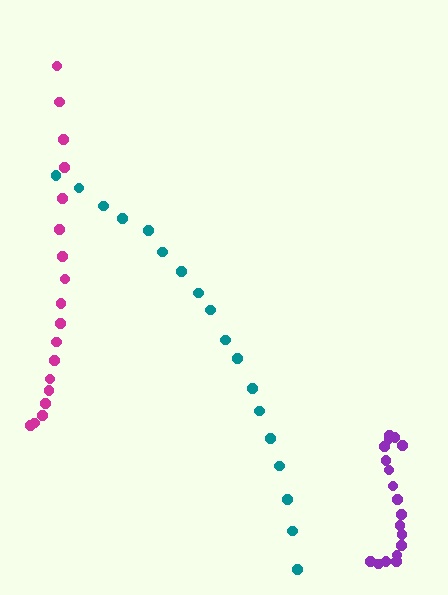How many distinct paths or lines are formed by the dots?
There are 3 distinct paths.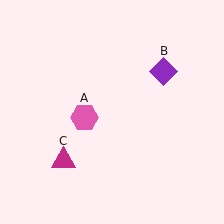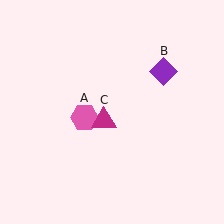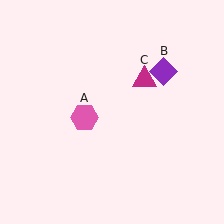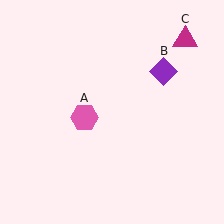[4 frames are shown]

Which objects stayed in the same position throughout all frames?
Pink hexagon (object A) and purple diamond (object B) remained stationary.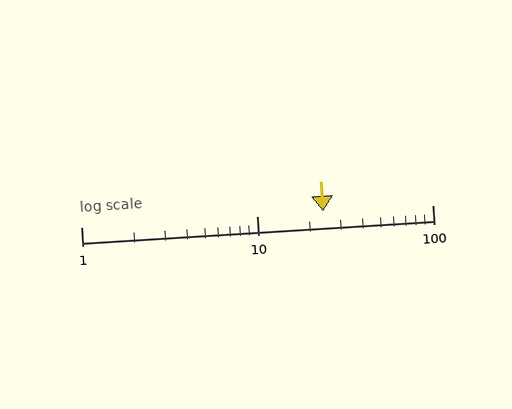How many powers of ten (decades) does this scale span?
The scale spans 2 decades, from 1 to 100.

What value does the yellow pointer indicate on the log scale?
The pointer indicates approximately 24.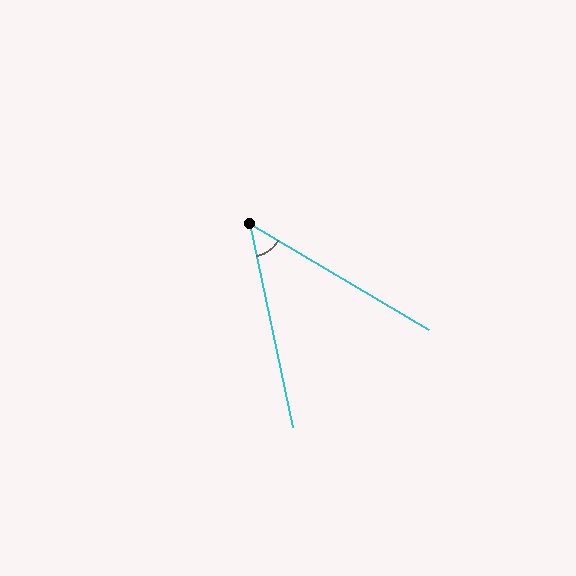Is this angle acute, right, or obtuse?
It is acute.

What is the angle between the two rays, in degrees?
Approximately 48 degrees.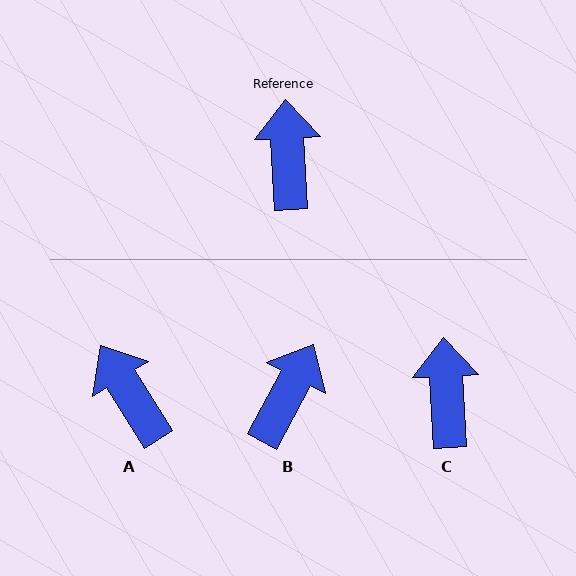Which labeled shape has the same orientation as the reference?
C.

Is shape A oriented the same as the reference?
No, it is off by about 29 degrees.